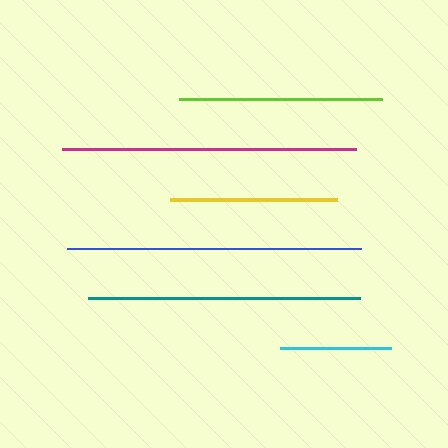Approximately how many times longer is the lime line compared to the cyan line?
The lime line is approximately 1.8 times the length of the cyan line.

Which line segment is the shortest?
The cyan line is the shortest at approximately 111 pixels.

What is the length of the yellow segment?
The yellow segment is approximately 167 pixels long.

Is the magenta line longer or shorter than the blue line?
The blue line is longer than the magenta line.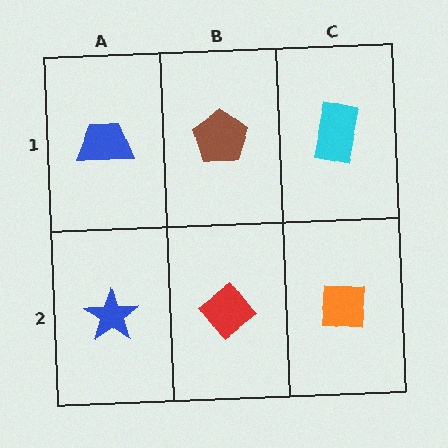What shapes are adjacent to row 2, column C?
A cyan rectangle (row 1, column C), a red diamond (row 2, column B).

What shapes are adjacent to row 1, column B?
A red diamond (row 2, column B), a blue trapezoid (row 1, column A), a cyan rectangle (row 1, column C).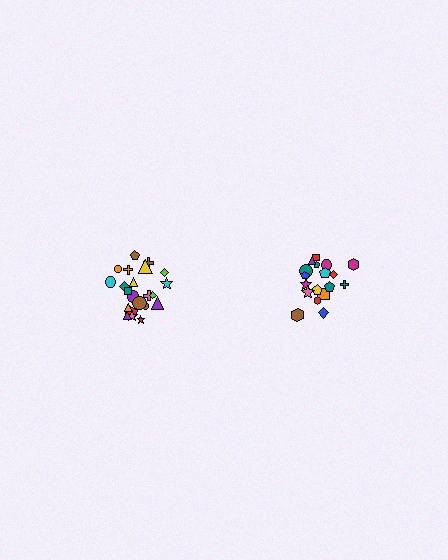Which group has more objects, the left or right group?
The left group.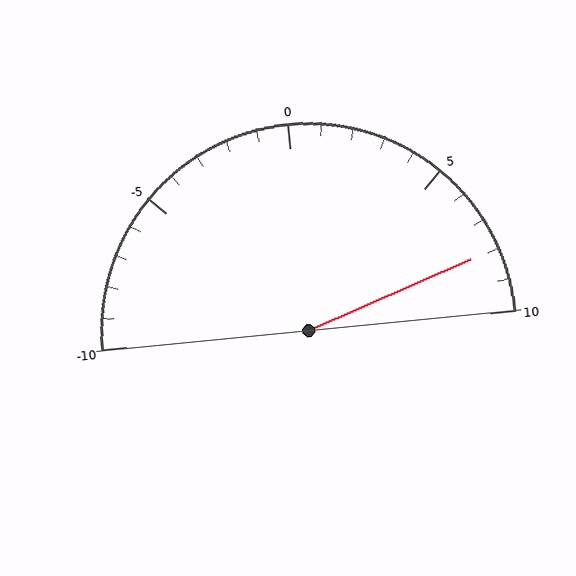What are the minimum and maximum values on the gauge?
The gauge ranges from -10 to 10.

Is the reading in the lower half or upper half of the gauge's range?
The reading is in the upper half of the range (-10 to 10).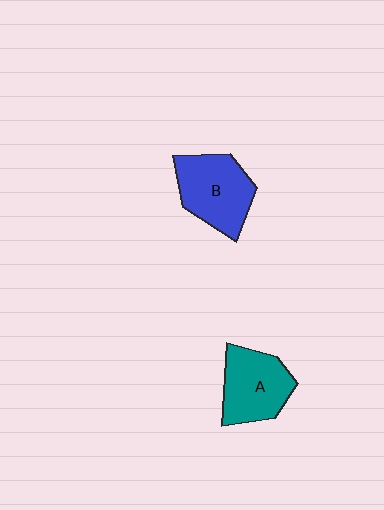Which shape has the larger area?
Shape B (blue).